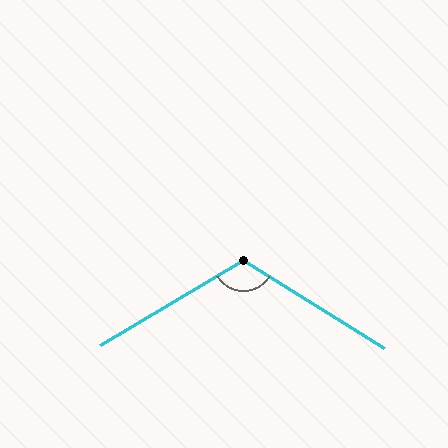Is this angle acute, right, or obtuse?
It is obtuse.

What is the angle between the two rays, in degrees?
Approximately 117 degrees.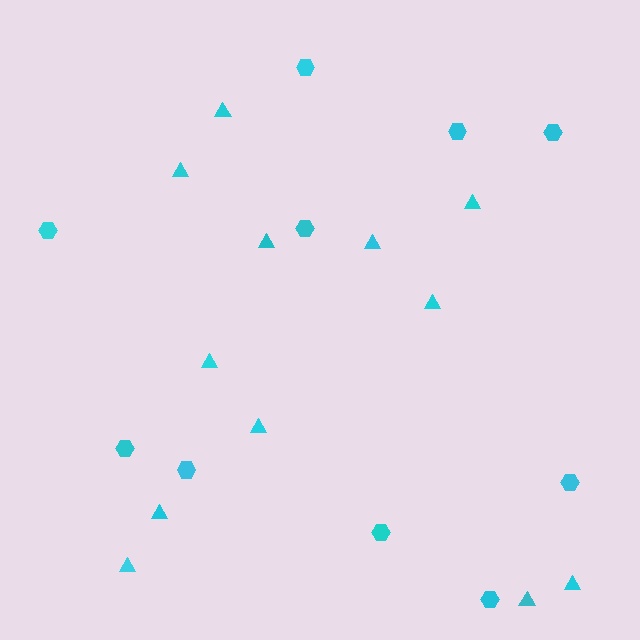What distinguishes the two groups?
There are 2 groups: one group of hexagons (10) and one group of triangles (12).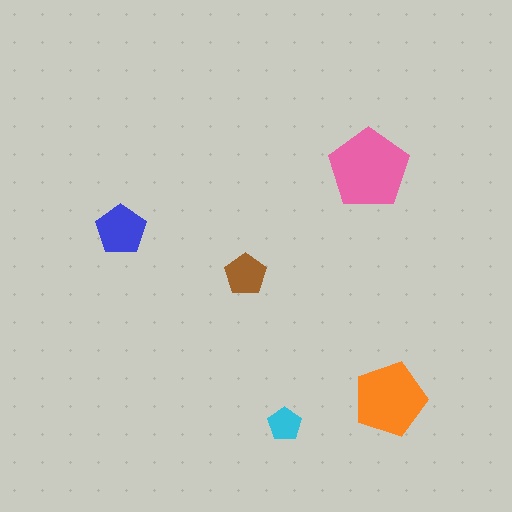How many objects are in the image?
There are 5 objects in the image.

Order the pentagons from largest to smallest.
the pink one, the orange one, the blue one, the brown one, the cyan one.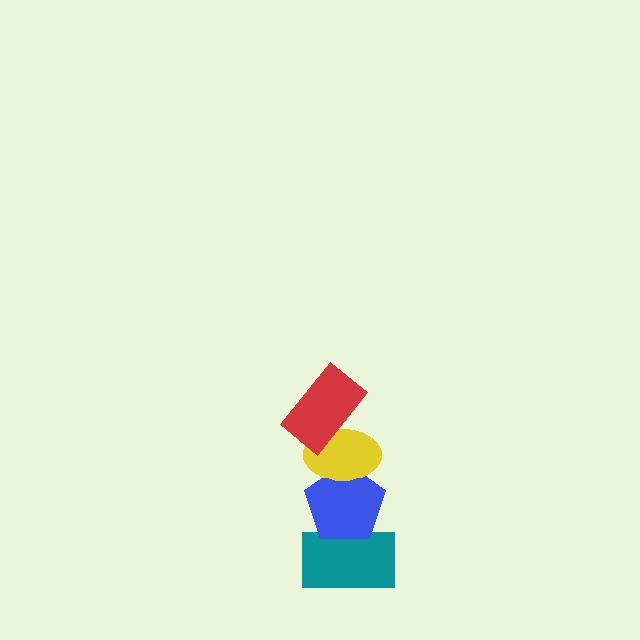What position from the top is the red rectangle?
The red rectangle is 1st from the top.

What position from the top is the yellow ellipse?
The yellow ellipse is 2nd from the top.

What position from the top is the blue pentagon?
The blue pentagon is 3rd from the top.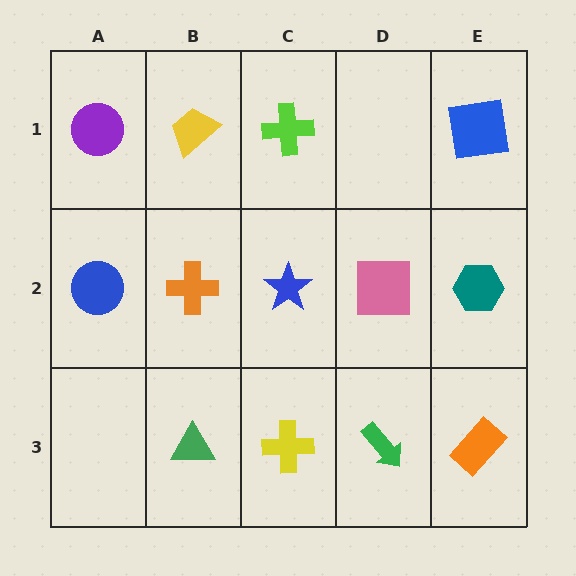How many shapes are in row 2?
5 shapes.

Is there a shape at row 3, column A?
No, that cell is empty.